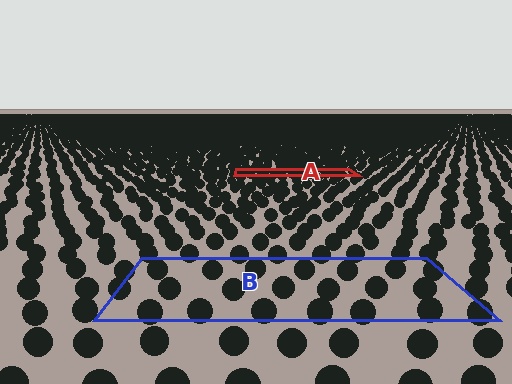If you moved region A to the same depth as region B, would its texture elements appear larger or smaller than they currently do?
They would appear larger. At a closer depth, the same texture elements are projected at a bigger on-screen size.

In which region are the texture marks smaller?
The texture marks are smaller in region A, because it is farther away.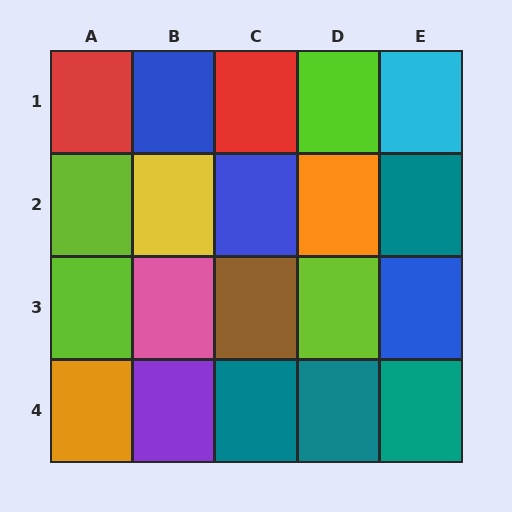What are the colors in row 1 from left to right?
Red, blue, red, lime, cyan.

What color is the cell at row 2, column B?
Yellow.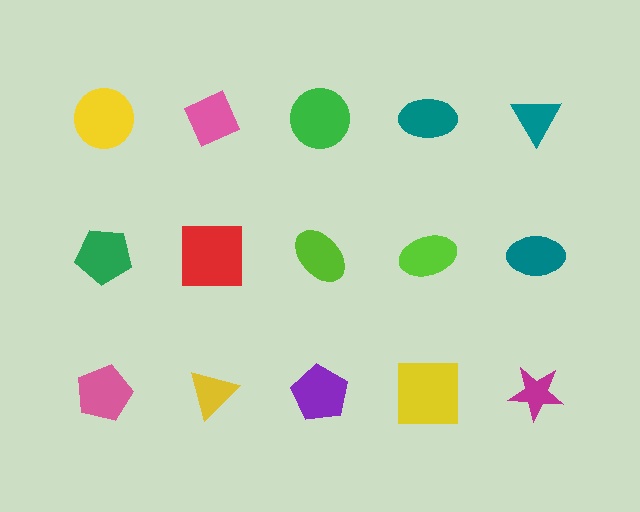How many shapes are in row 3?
5 shapes.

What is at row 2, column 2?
A red square.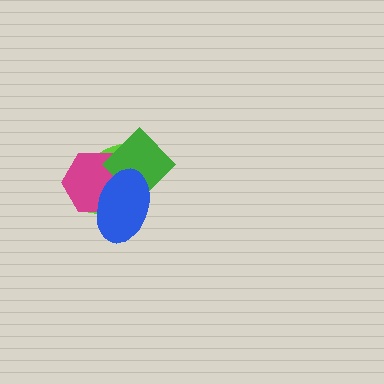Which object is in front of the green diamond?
The blue ellipse is in front of the green diamond.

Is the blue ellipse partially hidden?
No, no other shape covers it.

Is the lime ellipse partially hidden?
Yes, it is partially covered by another shape.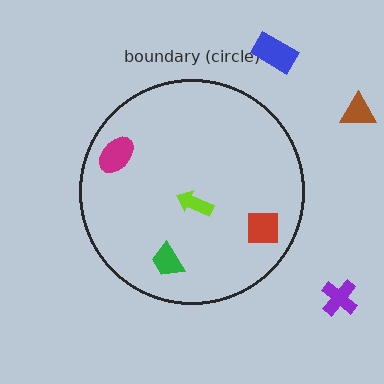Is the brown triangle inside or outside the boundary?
Outside.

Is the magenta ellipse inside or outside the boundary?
Inside.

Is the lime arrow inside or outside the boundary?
Inside.